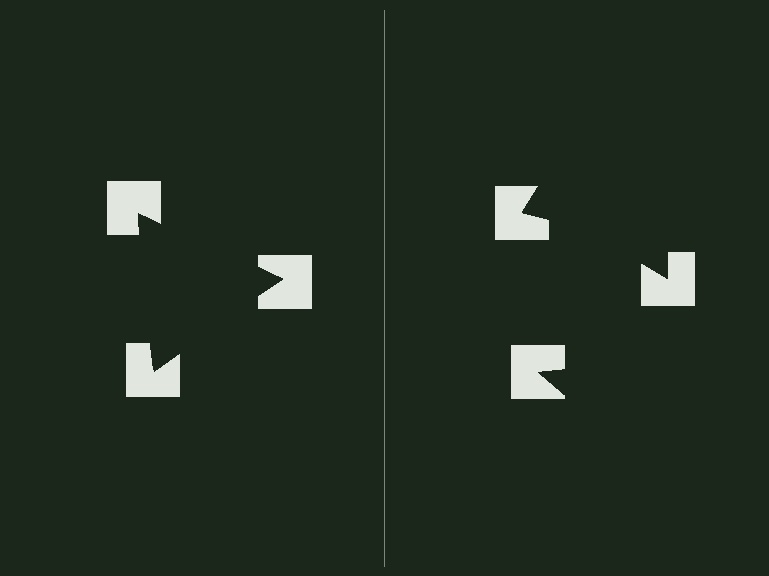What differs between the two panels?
The notched squares are positioned identically on both sides; only the wedge orientations differ. On the left they align to a triangle; on the right they are misaligned.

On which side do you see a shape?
An illusory triangle appears on the left side. On the right side the wedge cuts are rotated, so no coherent shape forms.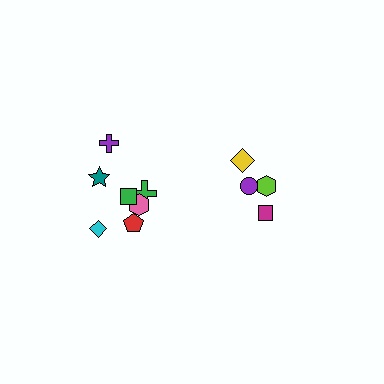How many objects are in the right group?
There are 4 objects.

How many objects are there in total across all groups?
There are 11 objects.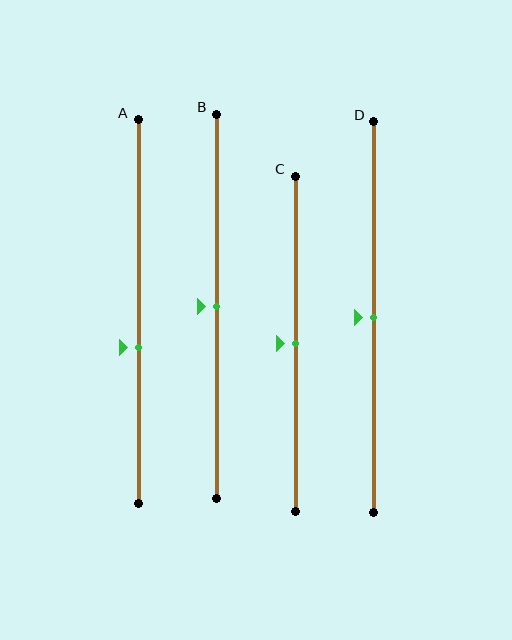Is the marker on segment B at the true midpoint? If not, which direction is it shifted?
Yes, the marker on segment B is at the true midpoint.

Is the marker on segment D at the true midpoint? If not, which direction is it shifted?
Yes, the marker on segment D is at the true midpoint.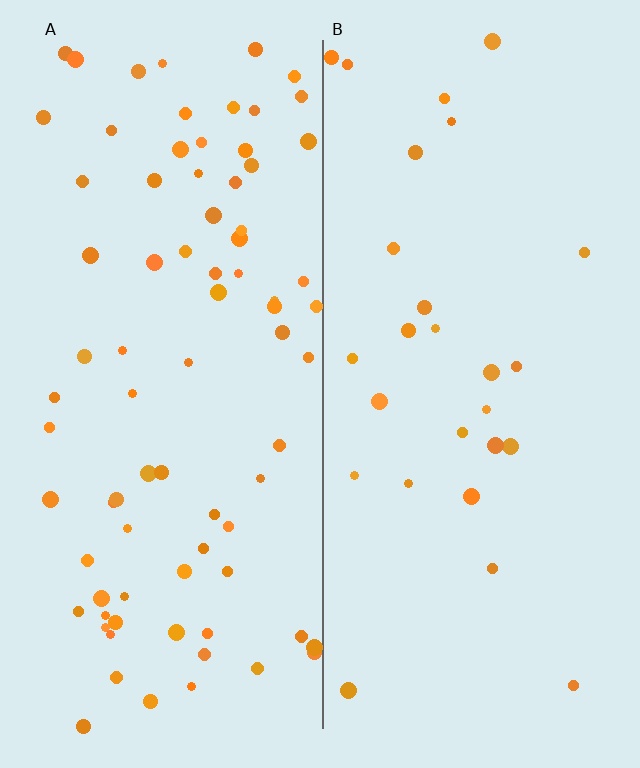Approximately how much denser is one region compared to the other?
Approximately 2.9× — region A over region B.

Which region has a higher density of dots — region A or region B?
A (the left).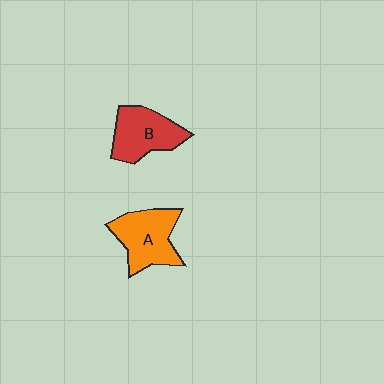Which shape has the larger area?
Shape A (orange).